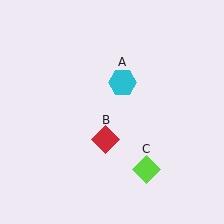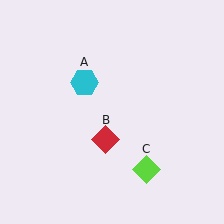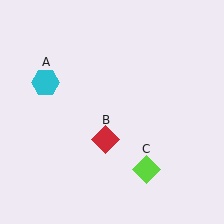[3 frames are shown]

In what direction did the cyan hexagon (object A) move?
The cyan hexagon (object A) moved left.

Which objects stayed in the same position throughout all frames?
Red diamond (object B) and lime diamond (object C) remained stationary.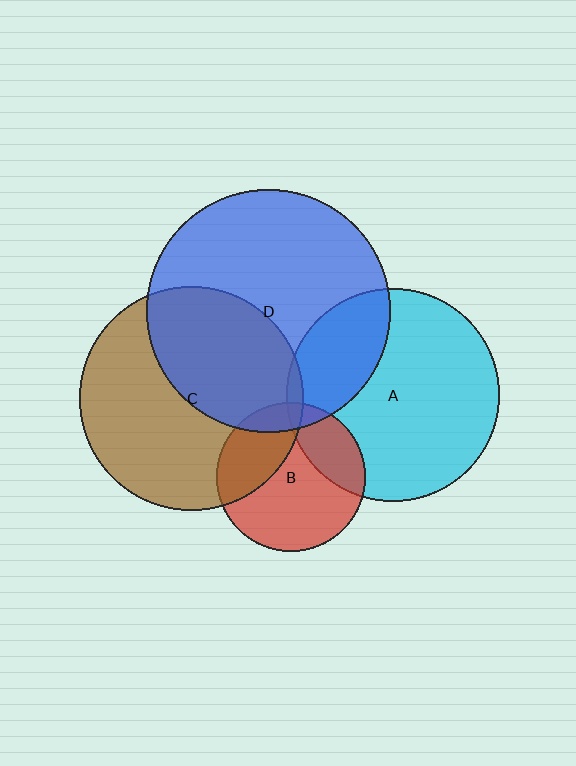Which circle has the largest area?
Circle D (blue).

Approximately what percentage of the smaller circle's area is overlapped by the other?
Approximately 30%.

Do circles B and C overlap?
Yes.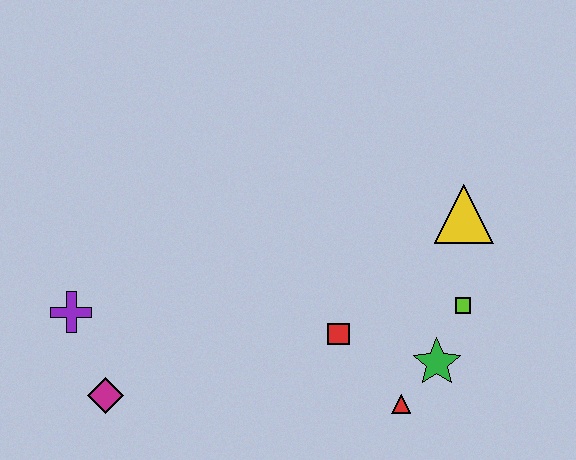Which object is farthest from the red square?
The purple cross is farthest from the red square.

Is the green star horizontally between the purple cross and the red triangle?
No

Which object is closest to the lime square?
The green star is closest to the lime square.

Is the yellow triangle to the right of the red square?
Yes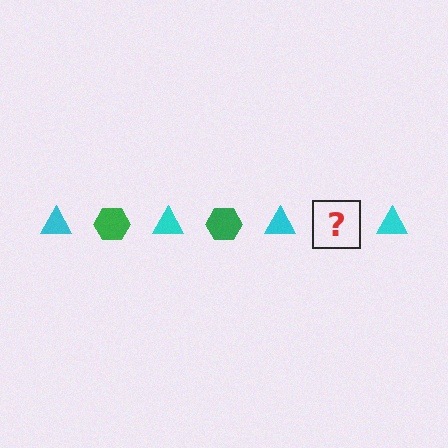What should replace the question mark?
The question mark should be replaced with a green hexagon.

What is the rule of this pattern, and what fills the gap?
The rule is that the pattern alternates between cyan triangle and green hexagon. The gap should be filled with a green hexagon.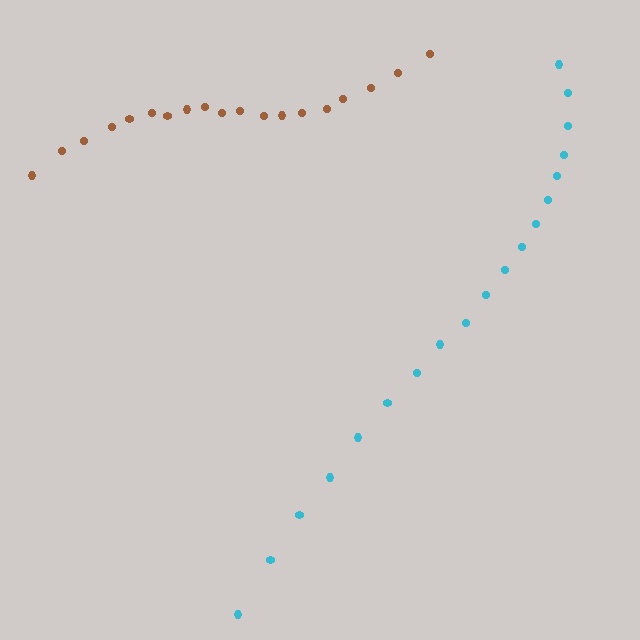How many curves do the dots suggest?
There are 2 distinct paths.